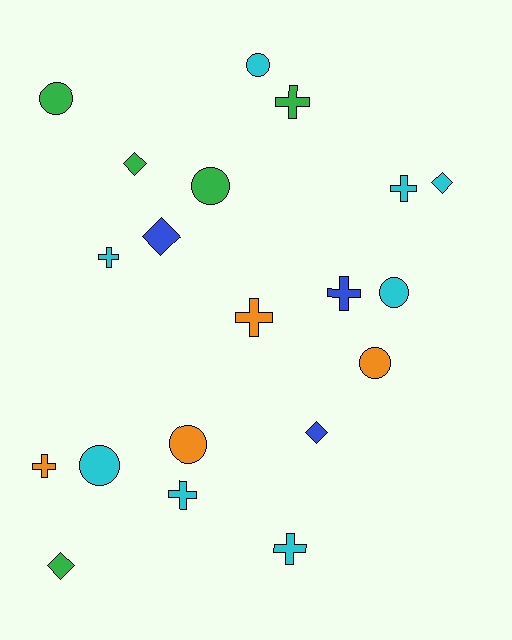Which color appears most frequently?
Cyan, with 8 objects.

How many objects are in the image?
There are 20 objects.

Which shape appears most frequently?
Cross, with 8 objects.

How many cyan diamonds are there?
There is 1 cyan diamond.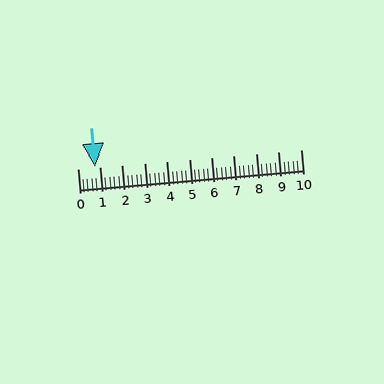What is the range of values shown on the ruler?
The ruler shows values from 0 to 10.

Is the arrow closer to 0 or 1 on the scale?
The arrow is closer to 1.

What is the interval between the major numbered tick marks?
The major tick marks are spaced 1 units apart.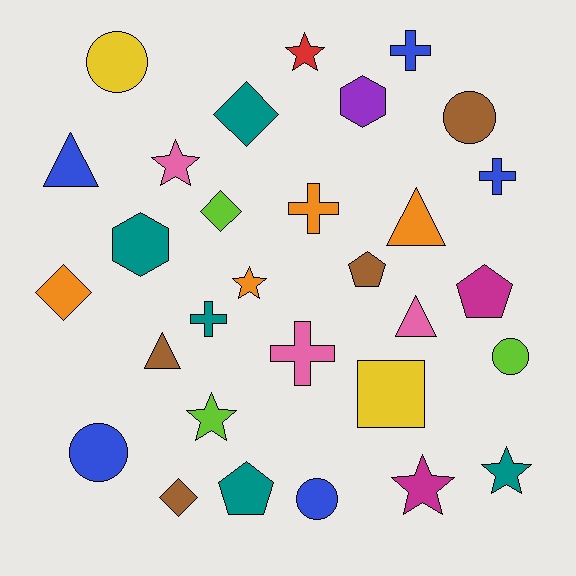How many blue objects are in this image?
There are 5 blue objects.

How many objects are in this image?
There are 30 objects.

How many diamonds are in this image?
There are 4 diamonds.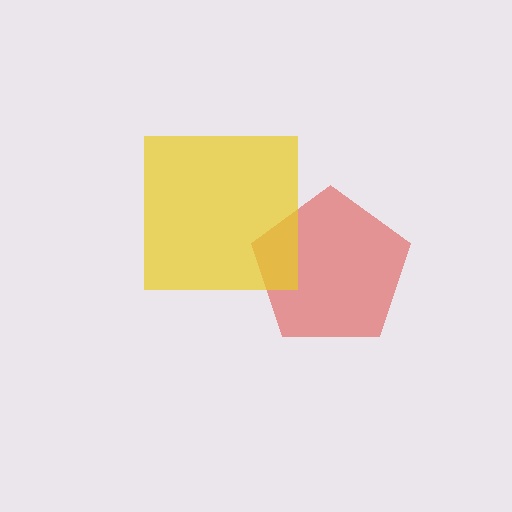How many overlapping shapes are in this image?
There are 2 overlapping shapes in the image.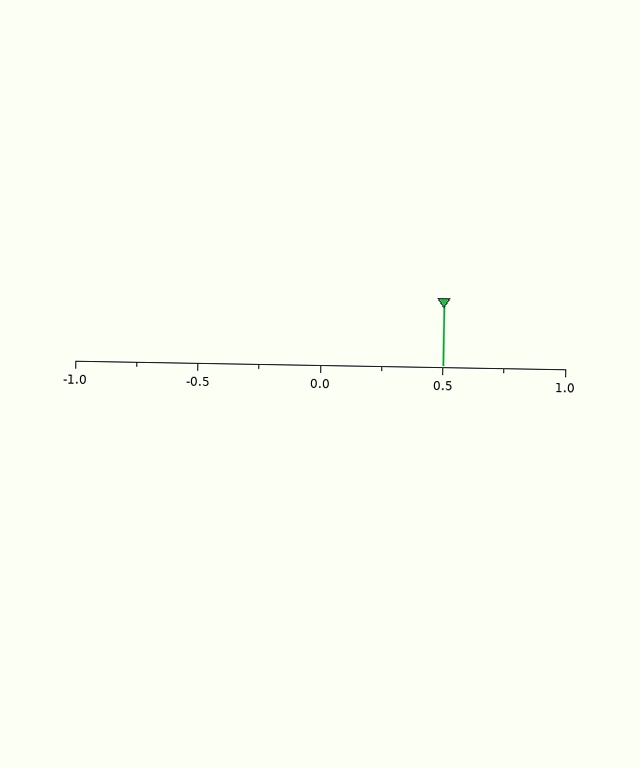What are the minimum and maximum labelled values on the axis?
The axis runs from -1.0 to 1.0.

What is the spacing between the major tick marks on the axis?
The major ticks are spaced 0.5 apart.